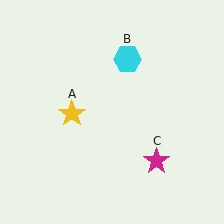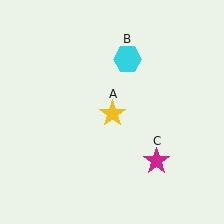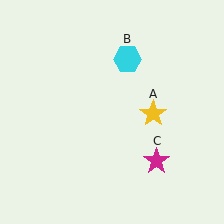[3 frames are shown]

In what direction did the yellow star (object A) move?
The yellow star (object A) moved right.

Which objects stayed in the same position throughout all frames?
Cyan hexagon (object B) and magenta star (object C) remained stationary.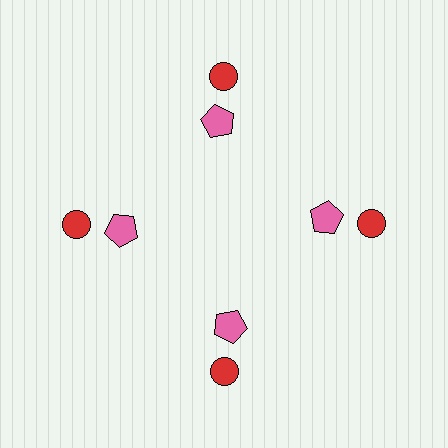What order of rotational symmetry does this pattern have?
This pattern has 4-fold rotational symmetry.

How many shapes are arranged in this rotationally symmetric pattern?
There are 8 shapes, arranged in 4 groups of 2.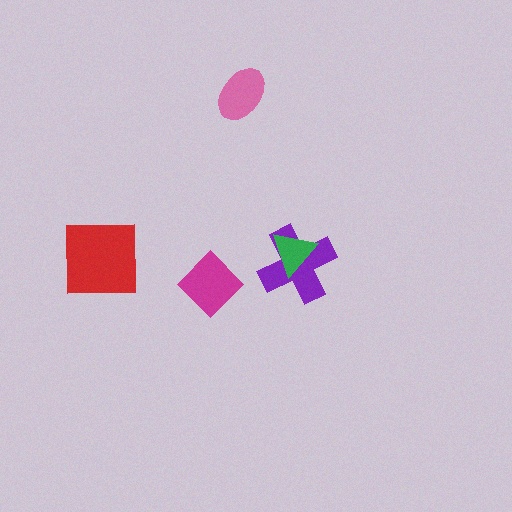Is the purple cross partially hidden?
Yes, it is partially covered by another shape.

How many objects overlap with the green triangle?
1 object overlaps with the green triangle.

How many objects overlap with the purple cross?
1 object overlaps with the purple cross.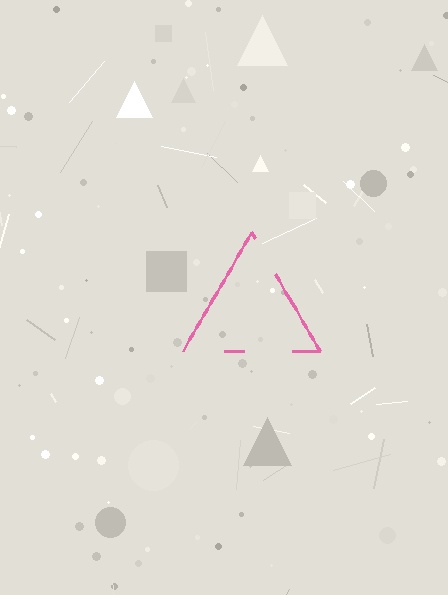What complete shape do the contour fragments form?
The contour fragments form a triangle.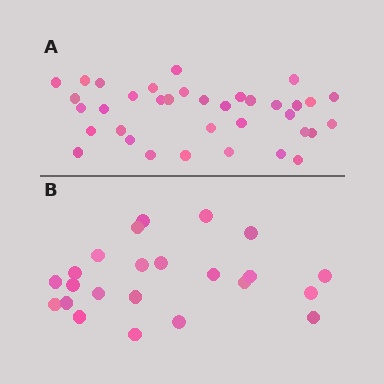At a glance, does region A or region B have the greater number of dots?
Region A (the top region) has more dots.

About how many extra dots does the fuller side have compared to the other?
Region A has approximately 15 more dots than region B.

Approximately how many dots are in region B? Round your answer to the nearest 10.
About 20 dots. (The exact count is 23, which rounds to 20.)